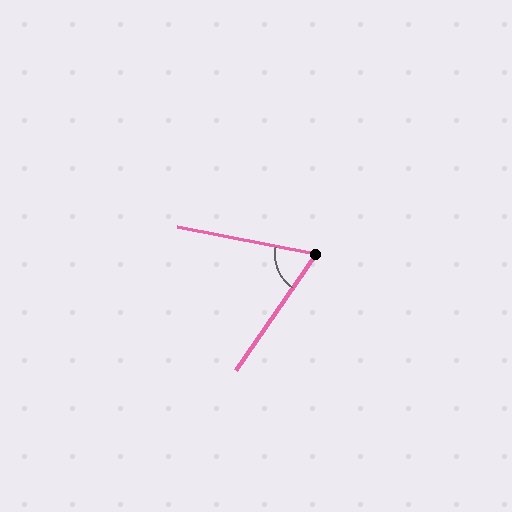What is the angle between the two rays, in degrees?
Approximately 66 degrees.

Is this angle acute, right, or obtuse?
It is acute.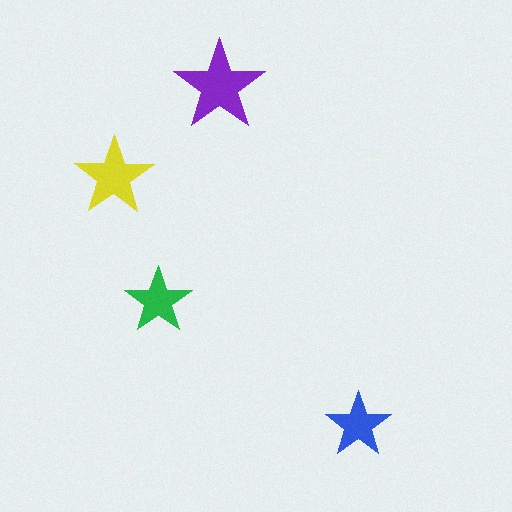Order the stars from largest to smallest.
the purple one, the yellow one, the green one, the blue one.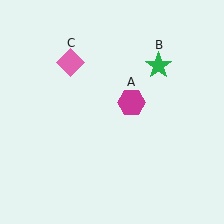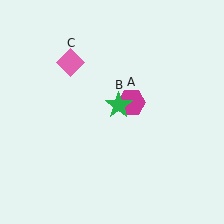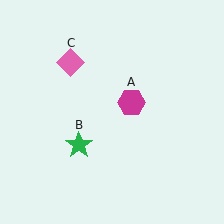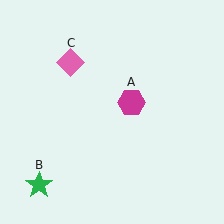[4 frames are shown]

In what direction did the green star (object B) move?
The green star (object B) moved down and to the left.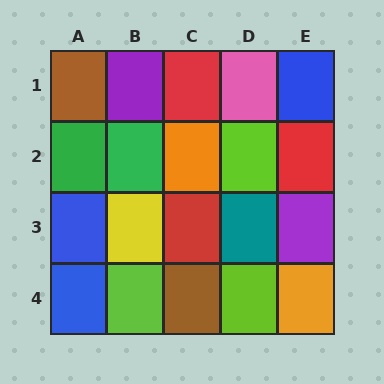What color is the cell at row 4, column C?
Brown.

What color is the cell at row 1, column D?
Pink.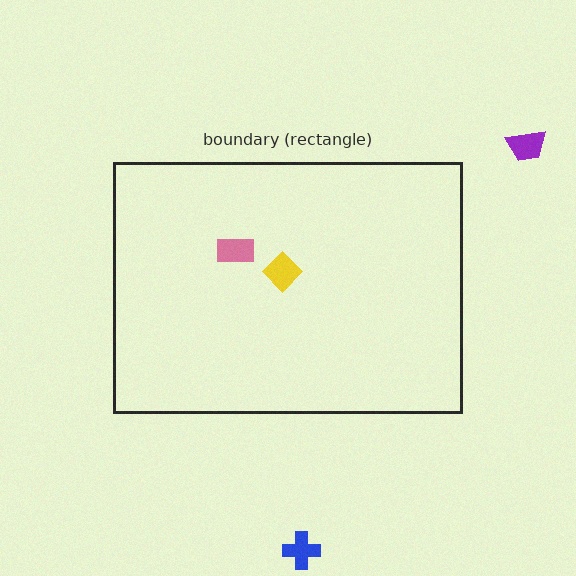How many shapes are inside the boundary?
2 inside, 2 outside.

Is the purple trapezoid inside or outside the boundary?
Outside.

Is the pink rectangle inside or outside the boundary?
Inside.